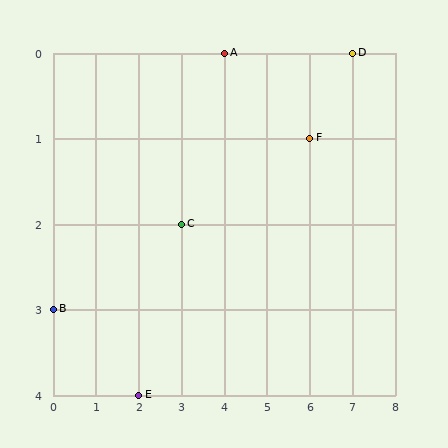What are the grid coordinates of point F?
Point F is at grid coordinates (6, 1).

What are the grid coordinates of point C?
Point C is at grid coordinates (3, 2).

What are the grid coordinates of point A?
Point A is at grid coordinates (4, 0).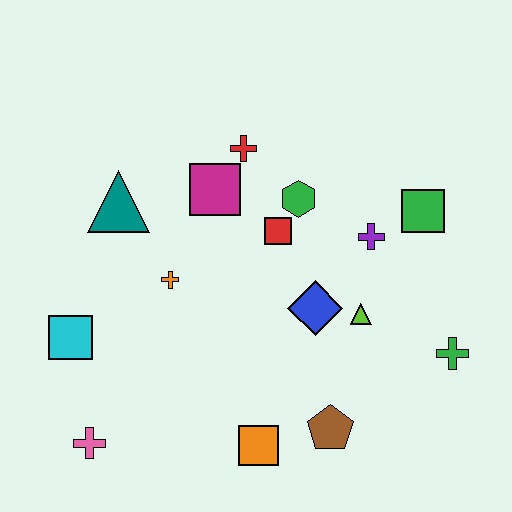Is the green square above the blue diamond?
Yes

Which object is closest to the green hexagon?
The red square is closest to the green hexagon.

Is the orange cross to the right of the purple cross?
No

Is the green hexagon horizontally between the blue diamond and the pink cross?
Yes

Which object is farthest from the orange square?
The red cross is farthest from the orange square.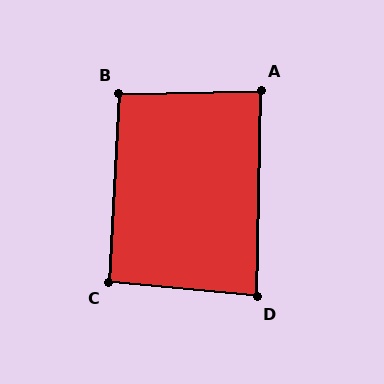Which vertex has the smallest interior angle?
D, at approximately 86 degrees.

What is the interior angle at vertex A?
Approximately 88 degrees (approximately right).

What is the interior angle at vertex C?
Approximately 92 degrees (approximately right).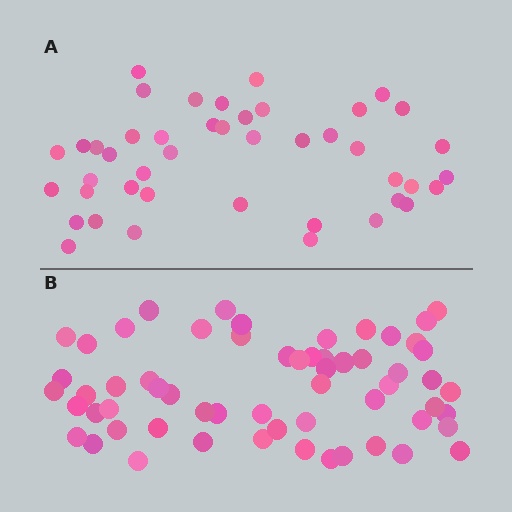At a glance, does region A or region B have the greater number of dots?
Region B (the bottom region) has more dots.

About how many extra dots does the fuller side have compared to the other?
Region B has approximately 15 more dots than region A.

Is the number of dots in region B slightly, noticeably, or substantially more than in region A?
Region B has noticeably more, but not dramatically so. The ratio is roughly 1.4 to 1.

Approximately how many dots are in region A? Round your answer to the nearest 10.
About 40 dots. (The exact count is 44, which rounds to 40.)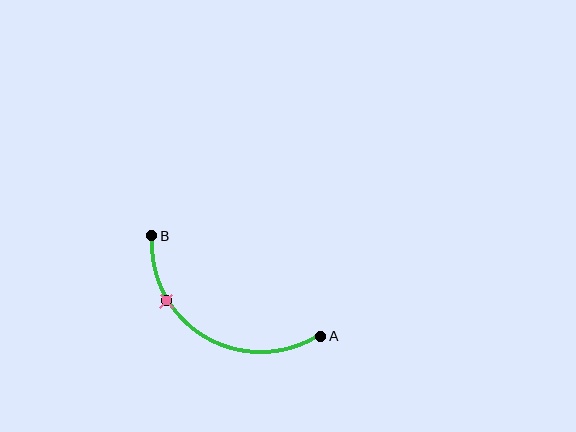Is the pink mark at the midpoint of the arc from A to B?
No. The pink mark lies on the arc but is closer to endpoint B. The arc midpoint would be at the point on the curve equidistant along the arc from both A and B.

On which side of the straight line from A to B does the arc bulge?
The arc bulges below the straight line connecting A and B.